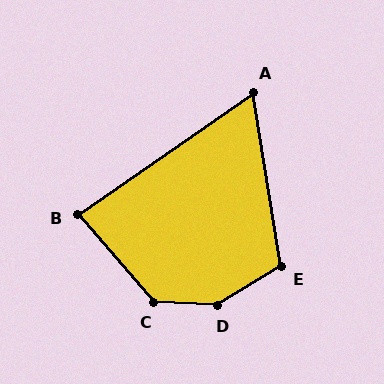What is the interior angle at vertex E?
Approximately 112 degrees (obtuse).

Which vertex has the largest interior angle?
D, at approximately 145 degrees.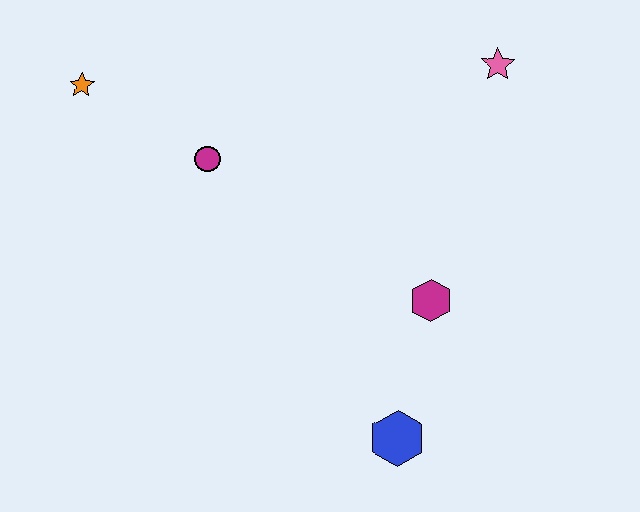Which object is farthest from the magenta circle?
The blue hexagon is farthest from the magenta circle.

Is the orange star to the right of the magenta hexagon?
No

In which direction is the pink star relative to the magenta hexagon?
The pink star is above the magenta hexagon.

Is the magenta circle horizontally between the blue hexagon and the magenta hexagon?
No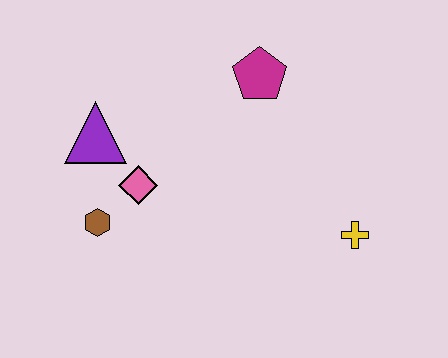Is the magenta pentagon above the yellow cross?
Yes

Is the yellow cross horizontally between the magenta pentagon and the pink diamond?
No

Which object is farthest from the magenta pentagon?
The brown hexagon is farthest from the magenta pentagon.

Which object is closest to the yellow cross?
The magenta pentagon is closest to the yellow cross.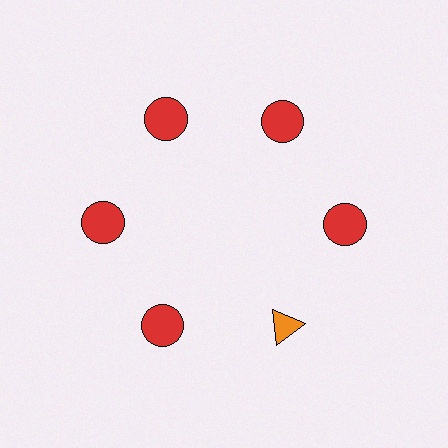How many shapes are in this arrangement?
There are 6 shapes arranged in a ring pattern.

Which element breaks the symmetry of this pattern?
The orange triangle at roughly the 5 o'clock position breaks the symmetry. All other shapes are red circles.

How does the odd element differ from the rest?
It differs in both color (orange instead of red) and shape (triangle instead of circle).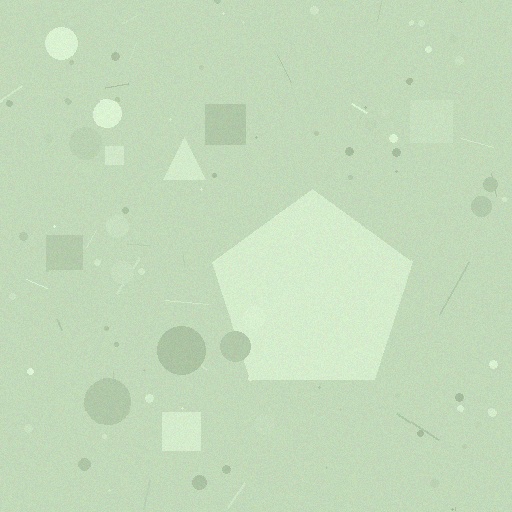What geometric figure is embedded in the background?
A pentagon is embedded in the background.